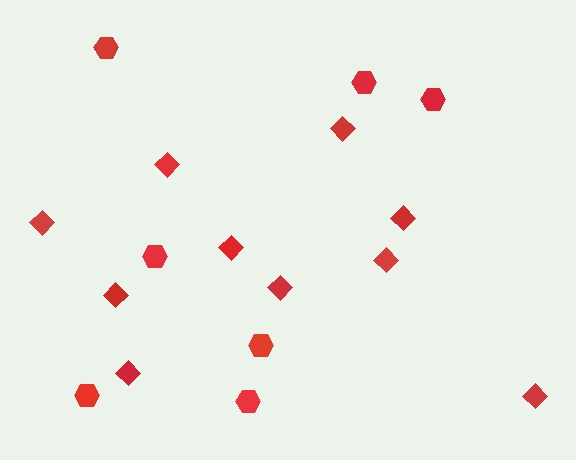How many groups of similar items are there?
There are 2 groups: one group of diamonds (10) and one group of hexagons (7).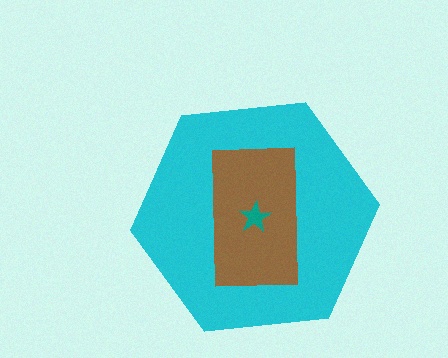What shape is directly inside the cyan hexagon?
The brown rectangle.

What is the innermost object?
The teal star.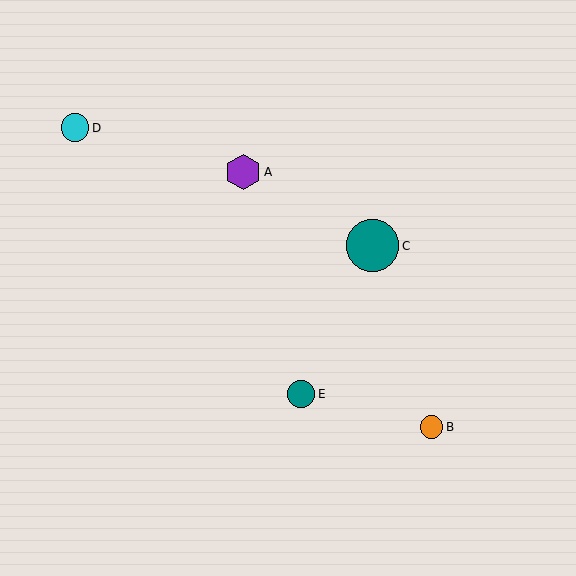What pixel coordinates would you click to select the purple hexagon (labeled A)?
Click at (243, 172) to select the purple hexagon A.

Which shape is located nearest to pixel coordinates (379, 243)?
The teal circle (labeled C) at (373, 246) is nearest to that location.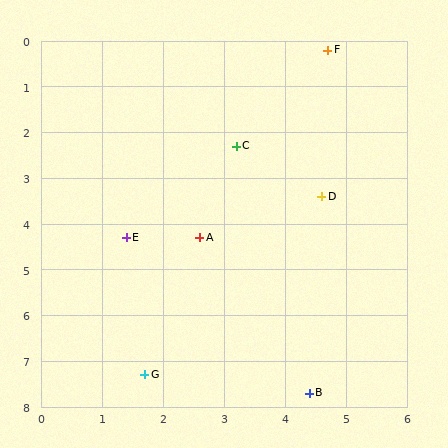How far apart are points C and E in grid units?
Points C and E are about 2.7 grid units apart.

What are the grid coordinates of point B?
Point B is at approximately (4.4, 7.7).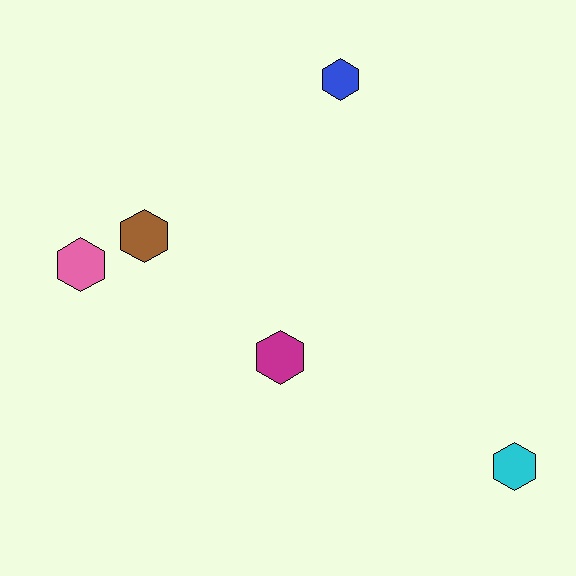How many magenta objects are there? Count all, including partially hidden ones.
There is 1 magenta object.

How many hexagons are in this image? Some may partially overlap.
There are 5 hexagons.